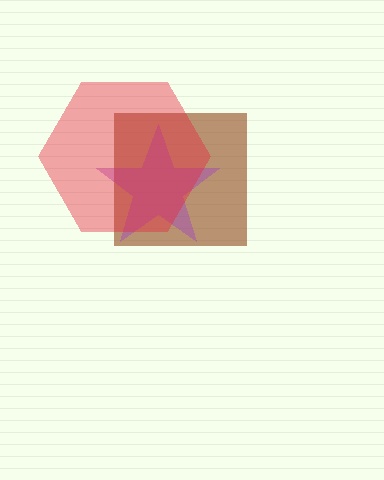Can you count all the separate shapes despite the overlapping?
Yes, there are 3 separate shapes.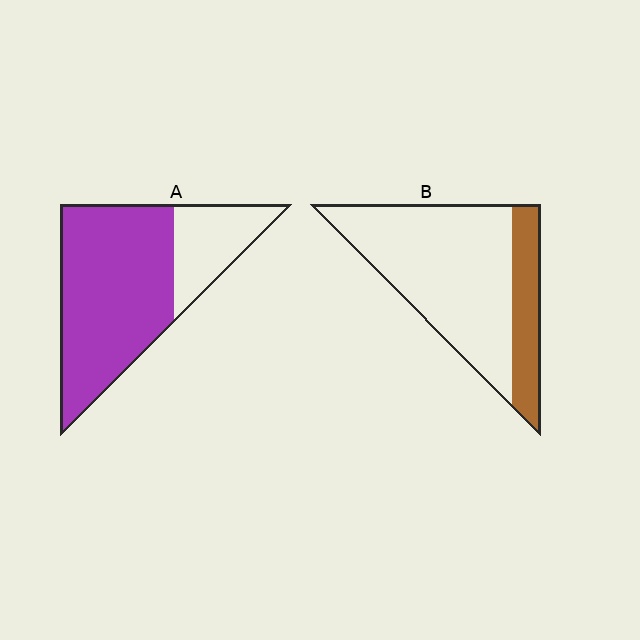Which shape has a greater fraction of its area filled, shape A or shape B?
Shape A.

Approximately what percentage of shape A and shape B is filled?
A is approximately 75% and B is approximately 25%.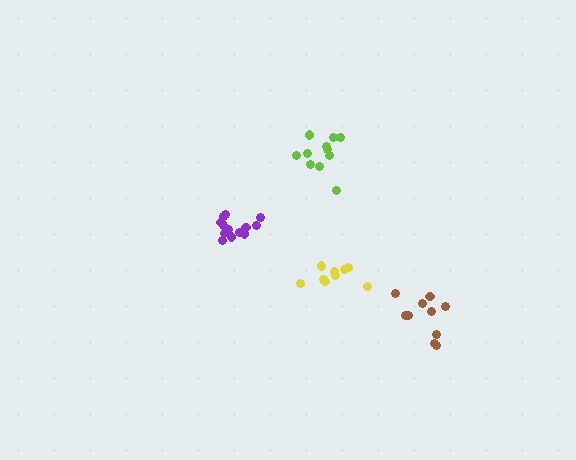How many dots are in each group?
Group 1: 11 dots, Group 2: 10 dots, Group 3: 10 dots, Group 4: 13 dots (44 total).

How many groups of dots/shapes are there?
There are 4 groups.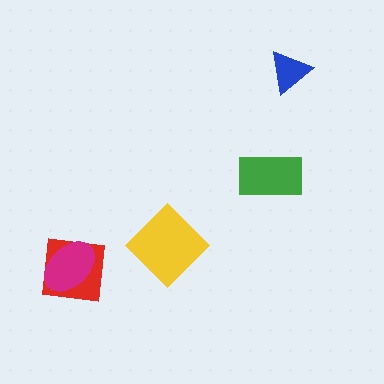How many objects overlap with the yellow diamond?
0 objects overlap with the yellow diamond.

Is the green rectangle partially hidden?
No, no other shape covers it.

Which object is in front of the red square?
The magenta ellipse is in front of the red square.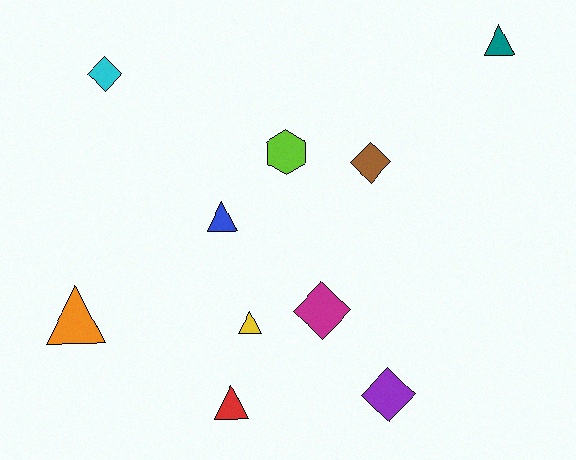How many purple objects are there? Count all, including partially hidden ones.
There is 1 purple object.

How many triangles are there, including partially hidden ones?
There are 5 triangles.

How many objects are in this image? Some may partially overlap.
There are 10 objects.